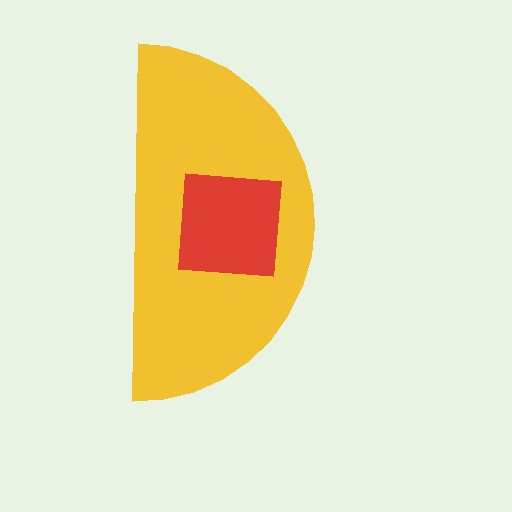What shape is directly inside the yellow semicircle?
The red square.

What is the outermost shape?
The yellow semicircle.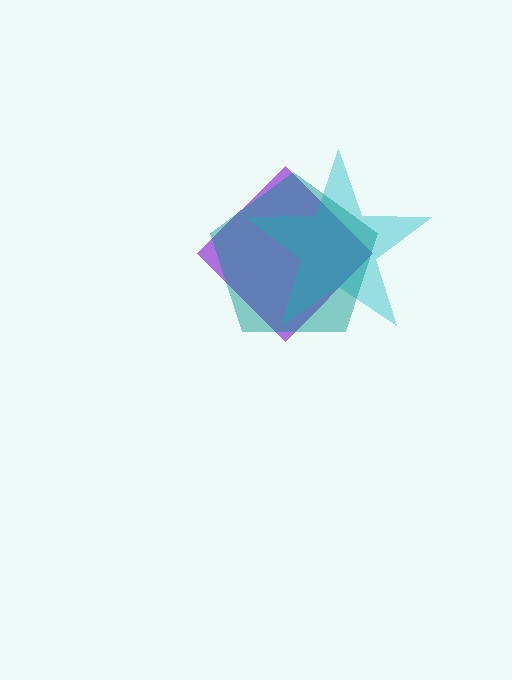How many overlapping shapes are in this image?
There are 3 overlapping shapes in the image.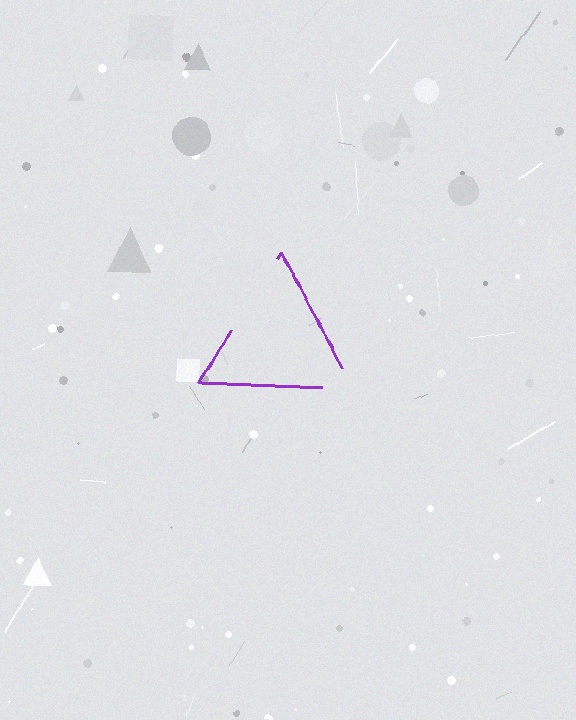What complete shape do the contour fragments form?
The contour fragments form a triangle.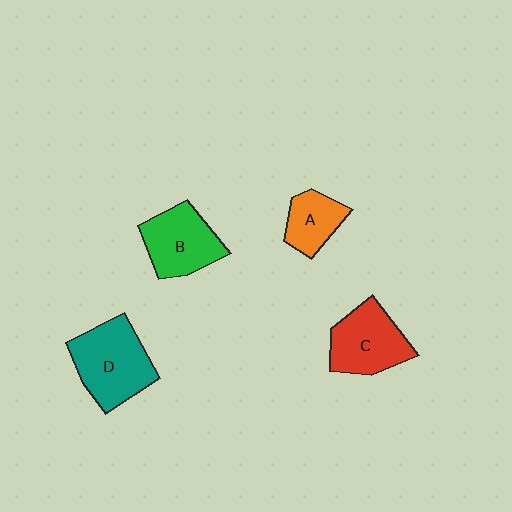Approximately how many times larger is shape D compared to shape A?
Approximately 1.9 times.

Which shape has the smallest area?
Shape A (orange).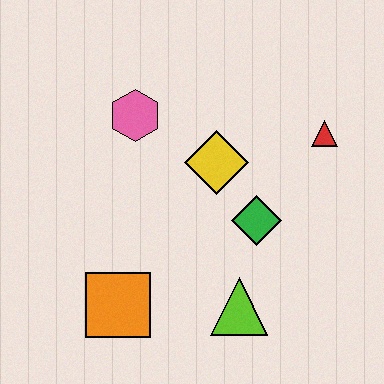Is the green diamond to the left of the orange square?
No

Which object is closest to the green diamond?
The yellow diamond is closest to the green diamond.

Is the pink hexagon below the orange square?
No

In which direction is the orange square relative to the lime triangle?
The orange square is to the left of the lime triangle.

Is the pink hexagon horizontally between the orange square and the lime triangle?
Yes